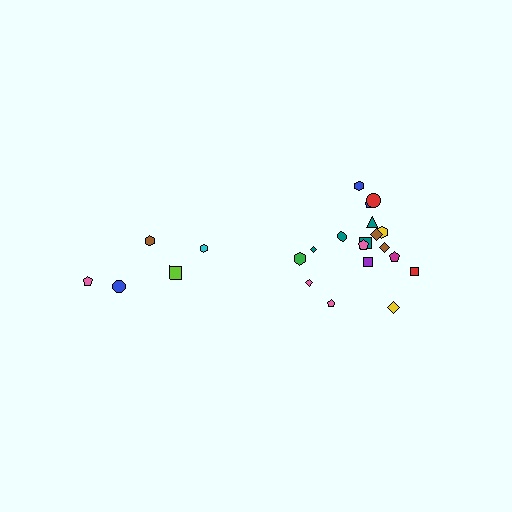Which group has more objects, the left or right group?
The right group.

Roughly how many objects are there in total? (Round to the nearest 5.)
Roughly 25 objects in total.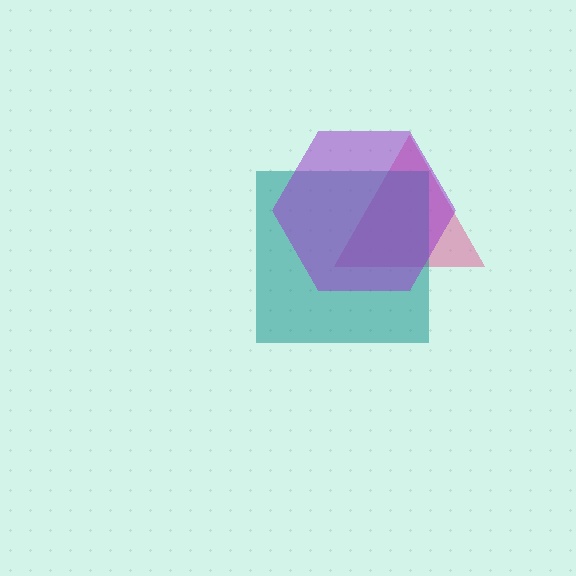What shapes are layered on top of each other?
The layered shapes are: a pink triangle, a teal square, a purple hexagon.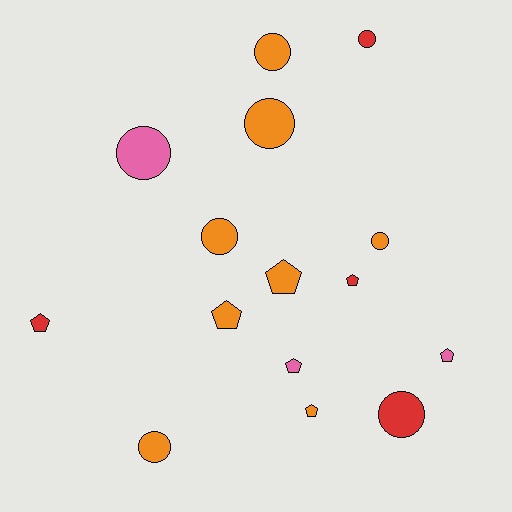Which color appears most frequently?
Orange, with 8 objects.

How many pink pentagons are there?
There are 2 pink pentagons.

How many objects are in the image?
There are 15 objects.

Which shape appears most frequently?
Circle, with 8 objects.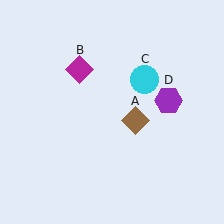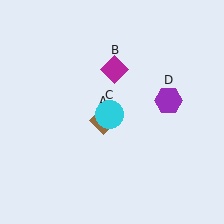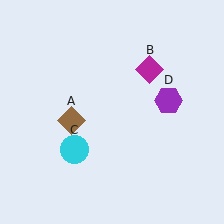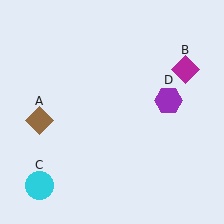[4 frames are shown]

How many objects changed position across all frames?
3 objects changed position: brown diamond (object A), magenta diamond (object B), cyan circle (object C).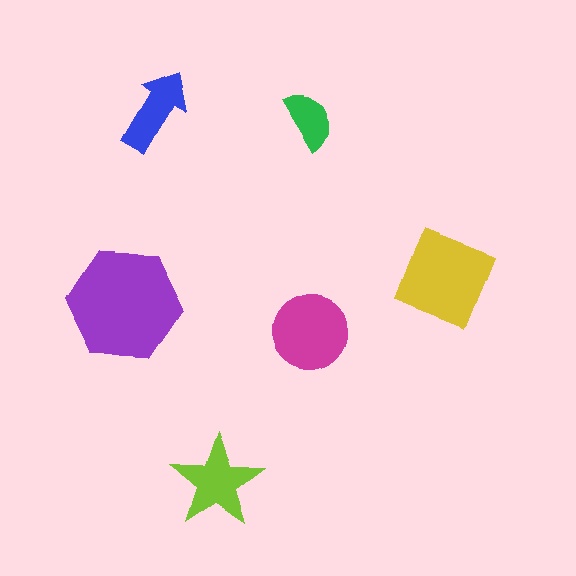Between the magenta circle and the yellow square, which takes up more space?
The yellow square.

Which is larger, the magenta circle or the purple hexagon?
The purple hexagon.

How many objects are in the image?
There are 6 objects in the image.